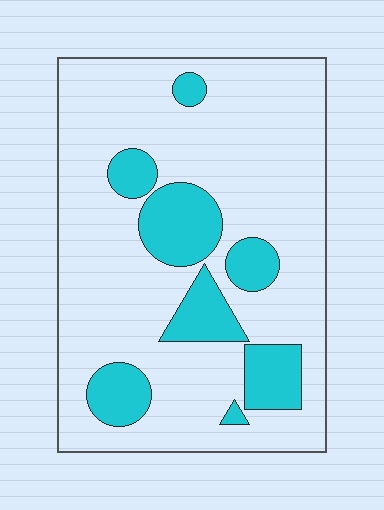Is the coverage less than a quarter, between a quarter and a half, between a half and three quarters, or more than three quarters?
Less than a quarter.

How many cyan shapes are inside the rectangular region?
8.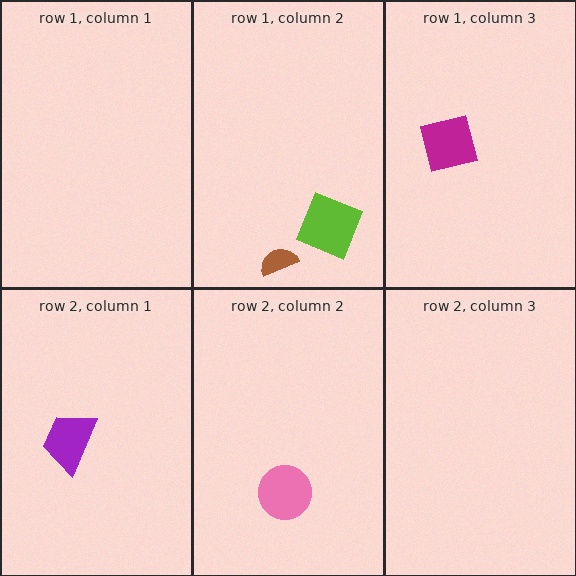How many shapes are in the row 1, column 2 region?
2.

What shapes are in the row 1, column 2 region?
The lime square, the brown semicircle.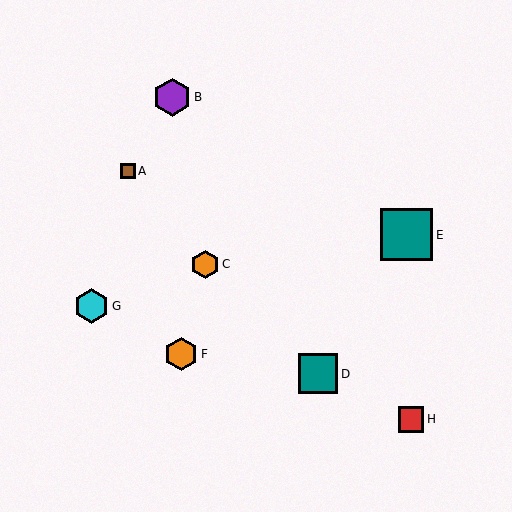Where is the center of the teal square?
The center of the teal square is at (318, 374).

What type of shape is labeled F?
Shape F is an orange hexagon.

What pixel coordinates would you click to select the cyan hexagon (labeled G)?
Click at (92, 306) to select the cyan hexagon G.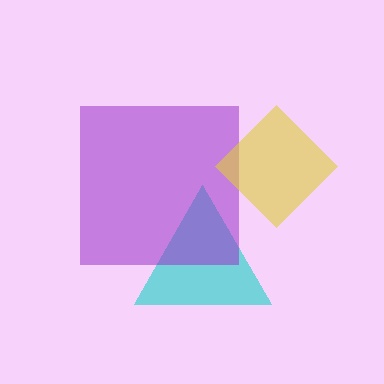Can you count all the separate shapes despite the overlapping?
Yes, there are 3 separate shapes.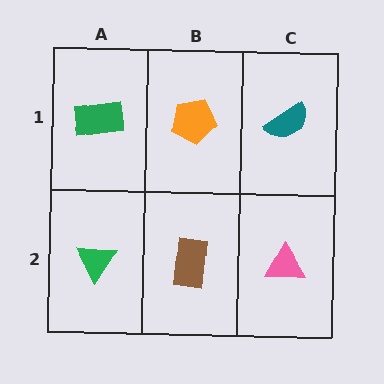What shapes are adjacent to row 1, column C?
A pink triangle (row 2, column C), an orange pentagon (row 1, column B).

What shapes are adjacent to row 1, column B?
A brown rectangle (row 2, column B), a green rectangle (row 1, column A), a teal semicircle (row 1, column C).